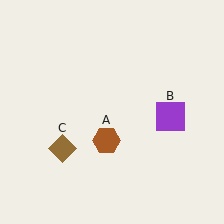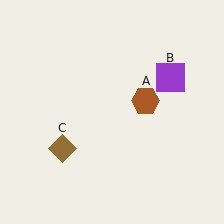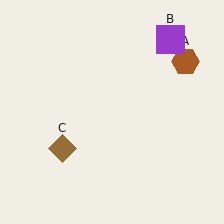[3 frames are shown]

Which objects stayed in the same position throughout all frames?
Brown diamond (object C) remained stationary.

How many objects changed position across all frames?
2 objects changed position: brown hexagon (object A), purple square (object B).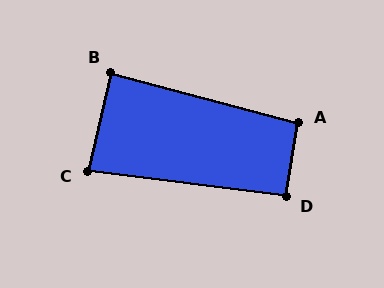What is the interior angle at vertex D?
Approximately 92 degrees (approximately right).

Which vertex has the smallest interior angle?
C, at approximately 84 degrees.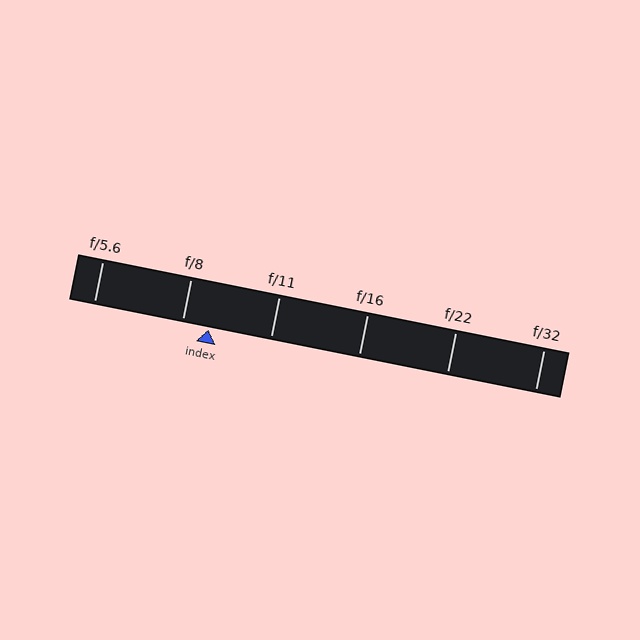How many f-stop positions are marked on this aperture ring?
There are 6 f-stop positions marked.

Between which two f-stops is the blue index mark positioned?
The index mark is between f/8 and f/11.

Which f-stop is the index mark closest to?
The index mark is closest to f/8.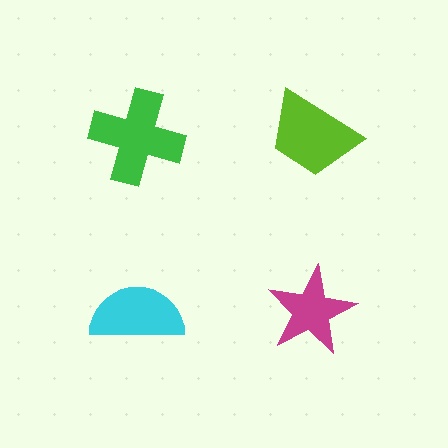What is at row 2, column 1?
A cyan semicircle.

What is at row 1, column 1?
A green cross.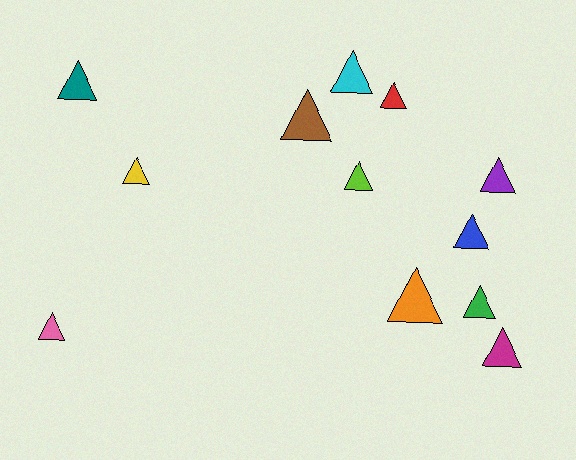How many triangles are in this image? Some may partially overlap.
There are 12 triangles.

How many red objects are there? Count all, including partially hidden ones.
There is 1 red object.